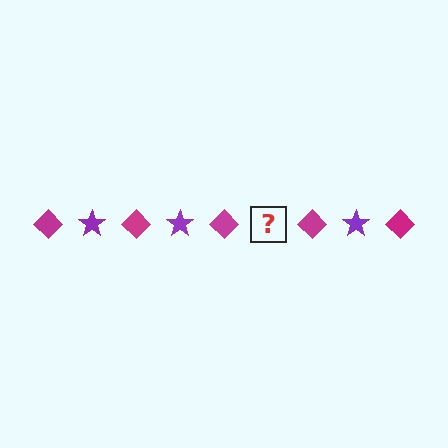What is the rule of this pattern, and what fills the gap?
The rule is that the pattern alternates between magenta diamond and purple star. The gap should be filled with a purple star.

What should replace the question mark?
The question mark should be replaced with a purple star.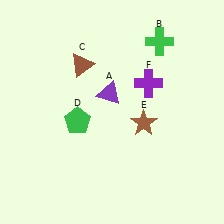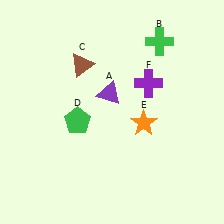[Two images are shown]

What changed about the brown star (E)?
In Image 1, E is brown. In Image 2, it changed to orange.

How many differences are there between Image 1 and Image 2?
There is 1 difference between the two images.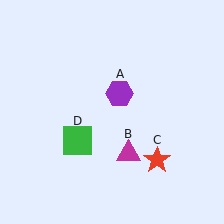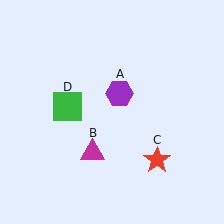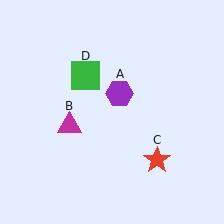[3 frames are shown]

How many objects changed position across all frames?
2 objects changed position: magenta triangle (object B), green square (object D).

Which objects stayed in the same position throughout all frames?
Purple hexagon (object A) and red star (object C) remained stationary.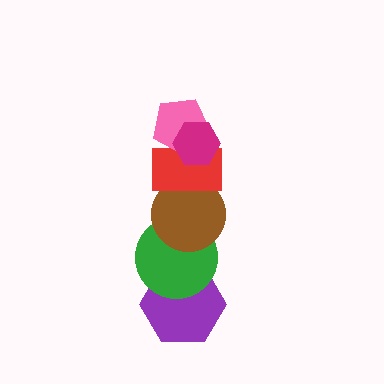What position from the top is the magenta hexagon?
The magenta hexagon is 1st from the top.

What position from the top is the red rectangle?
The red rectangle is 3rd from the top.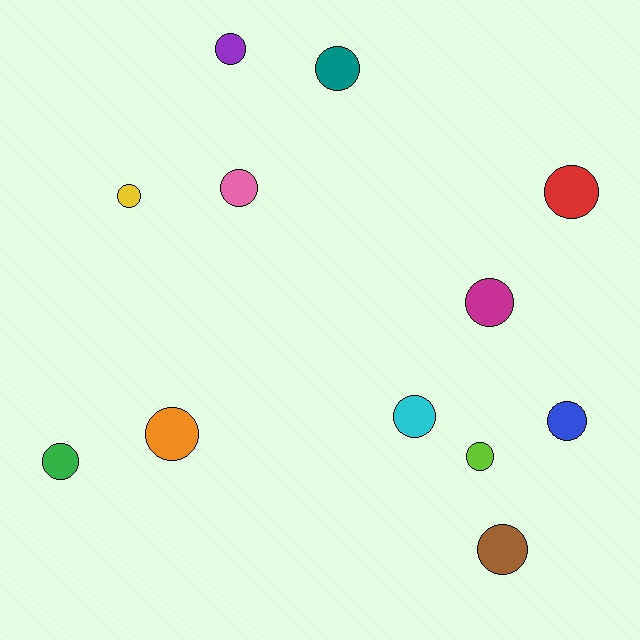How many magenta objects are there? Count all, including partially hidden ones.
There is 1 magenta object.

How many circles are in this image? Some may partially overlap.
There are 12 circles.